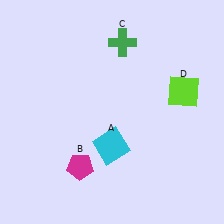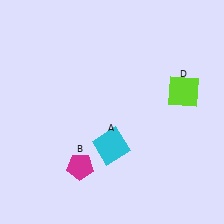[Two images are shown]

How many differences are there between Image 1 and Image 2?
There is 1 difference between the two images.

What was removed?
The green cross (C) was removed in Image 2.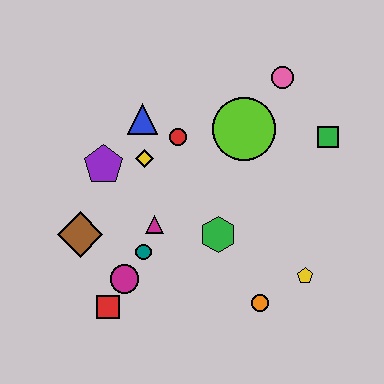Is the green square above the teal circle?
Yes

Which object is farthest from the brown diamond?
The green square is farthest from the brown diamond.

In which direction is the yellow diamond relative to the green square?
The yellow diamond is to the left of the green square.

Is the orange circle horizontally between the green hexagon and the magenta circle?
No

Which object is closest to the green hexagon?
The magenta triangle is closest to the green hexagon.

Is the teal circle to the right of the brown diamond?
Yes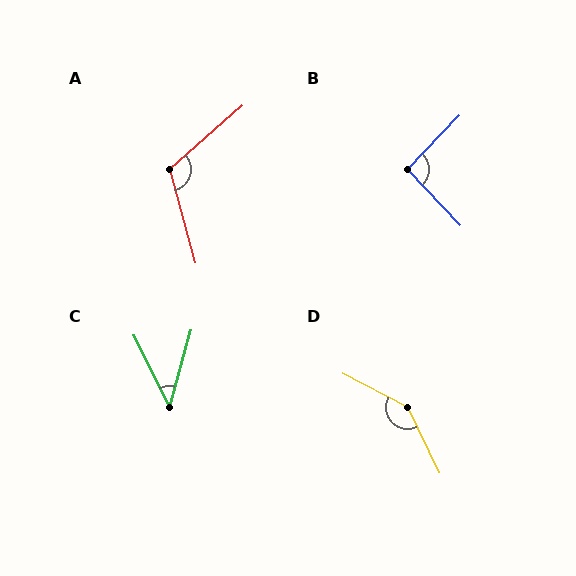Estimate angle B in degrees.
Approximately 92 degrees.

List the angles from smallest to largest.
C (42°), B (92°), A (116°), D (143°).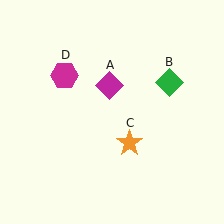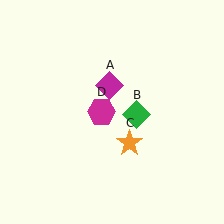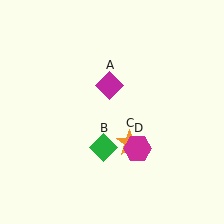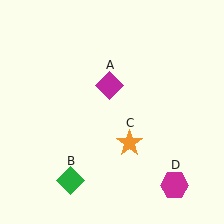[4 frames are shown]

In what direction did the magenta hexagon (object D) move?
The magenta hexagon (object D) moved down and to the right.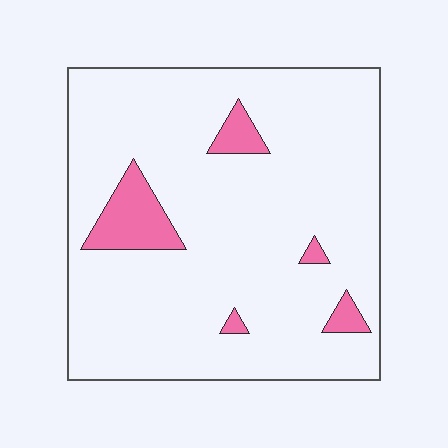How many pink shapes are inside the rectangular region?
5.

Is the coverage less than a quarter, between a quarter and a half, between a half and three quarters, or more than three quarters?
Less than a quarter.